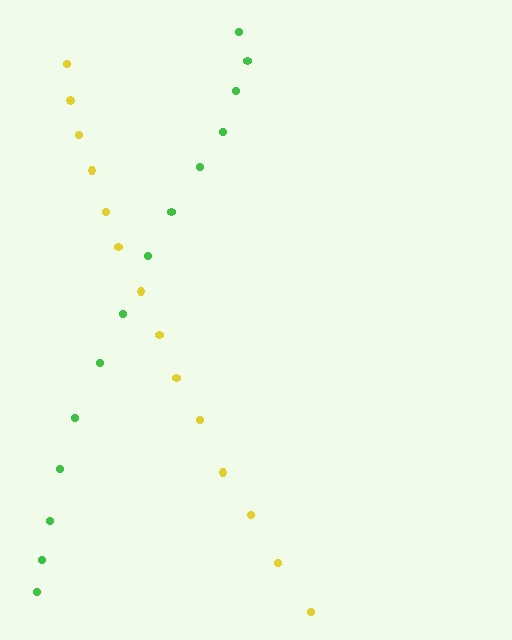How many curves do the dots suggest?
There are 2 distinct paths.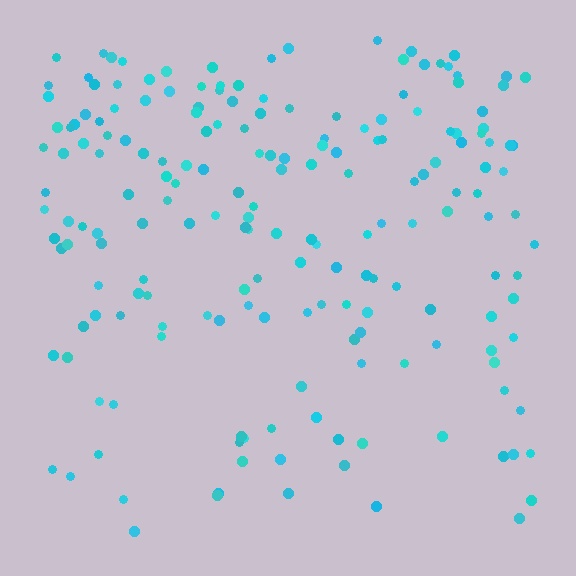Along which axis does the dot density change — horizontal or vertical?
Vertical.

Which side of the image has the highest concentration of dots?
The top.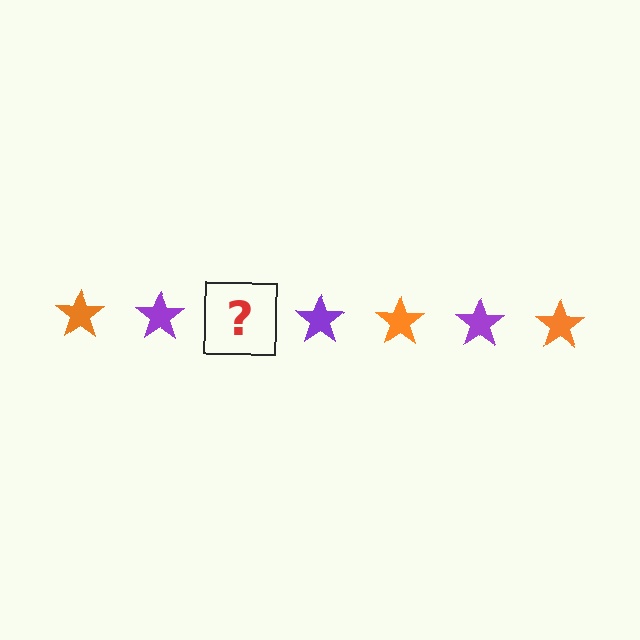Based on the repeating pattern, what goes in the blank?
The blank should be an orange star.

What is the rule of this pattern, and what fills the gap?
The rule is that the pattern cycles through orange, purple stars. The gap should be filled with an orange star.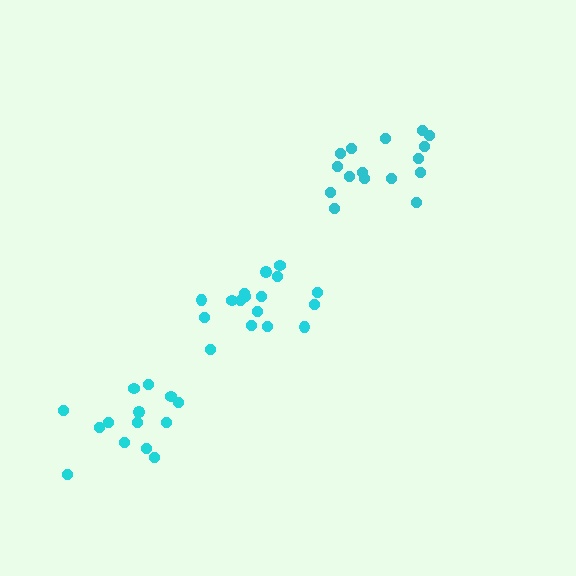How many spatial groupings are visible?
There are 3 spatial groupings.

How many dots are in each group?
Group 1: 16 dots, Group 2: 16 dots, Group 3: 15 dots (47 total).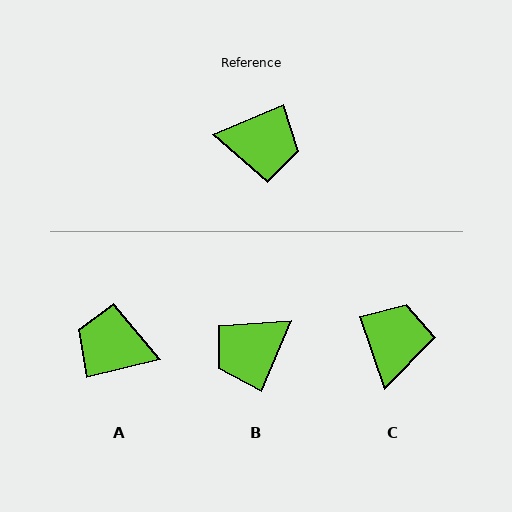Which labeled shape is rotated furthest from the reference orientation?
A, about 171 degrees away.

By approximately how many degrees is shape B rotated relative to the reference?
Approximately 136 degrees clockwise.